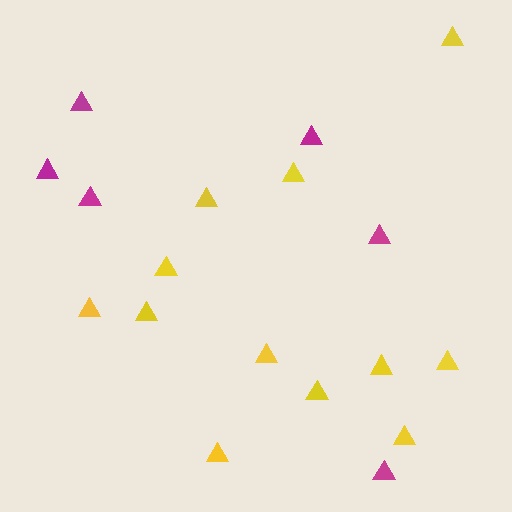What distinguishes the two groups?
There are 2 groups: one group of magenta triangles (6) and one group of yellow triangles (12).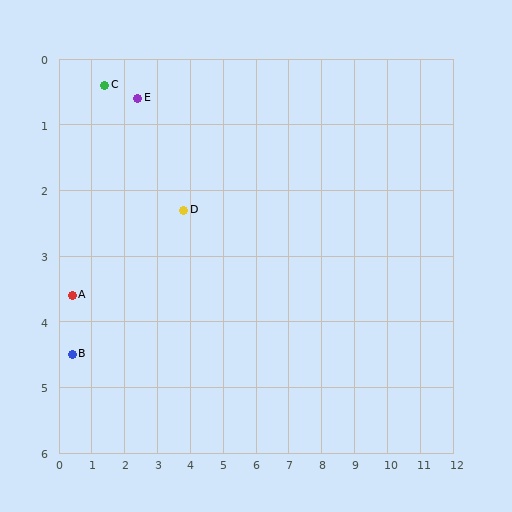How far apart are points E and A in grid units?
Points E and A are about 3.6 grid units apart.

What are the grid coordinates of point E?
Point E is at approximately (2.4, 0.6).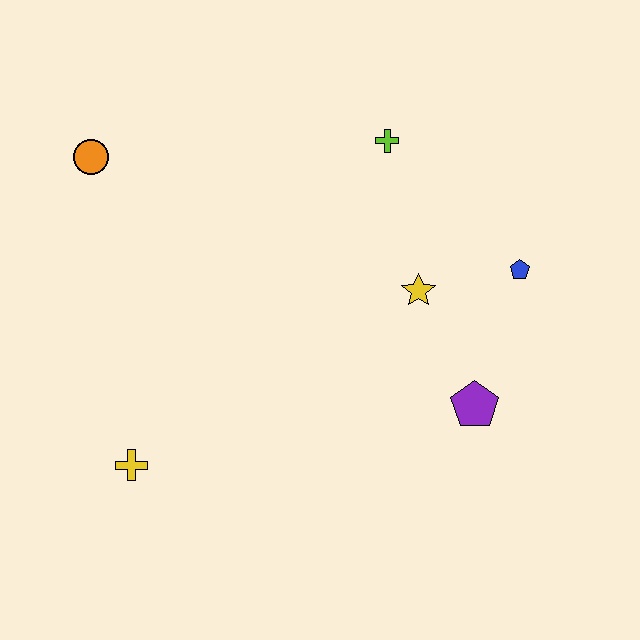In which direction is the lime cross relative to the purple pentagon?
The lime cross is above the purple pentagon.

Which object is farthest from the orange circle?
The purple pentagon is farthest from the orange circle.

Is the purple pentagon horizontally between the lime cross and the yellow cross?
No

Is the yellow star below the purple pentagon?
No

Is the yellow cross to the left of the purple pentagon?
Yes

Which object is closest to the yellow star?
The blue pentagon is closest to the yellow star.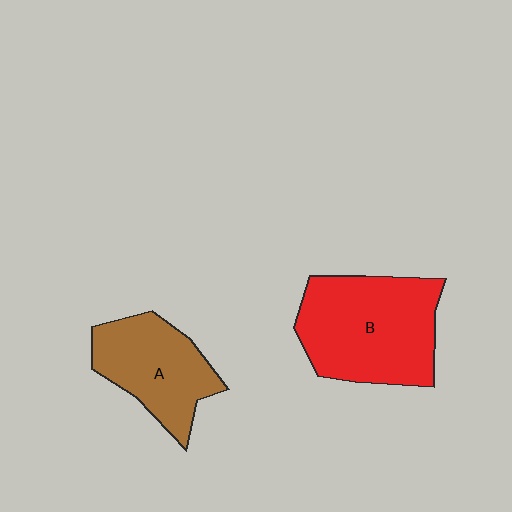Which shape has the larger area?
Shape B (red).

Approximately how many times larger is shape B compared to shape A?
Approximately 1.4 times.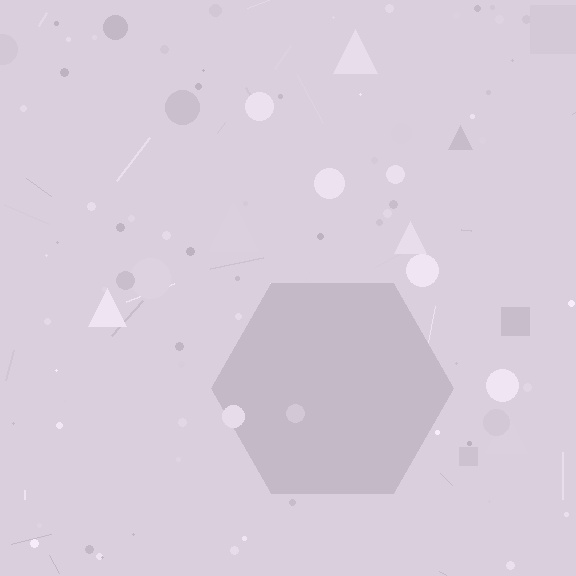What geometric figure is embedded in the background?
A hexagon is embedded in the background.